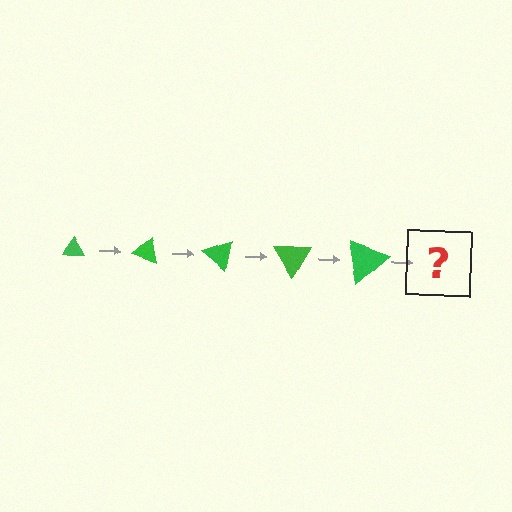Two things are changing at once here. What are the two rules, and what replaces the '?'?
The two rules are that the triangle grows larger each step and it rotates 20 degrees each step. The '?' should be a triangle, larger than the previous one and rotated 100 degrees from the start.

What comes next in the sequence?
The next element should be a triangle, larger than the previous one and rotated 100 degrees from the start.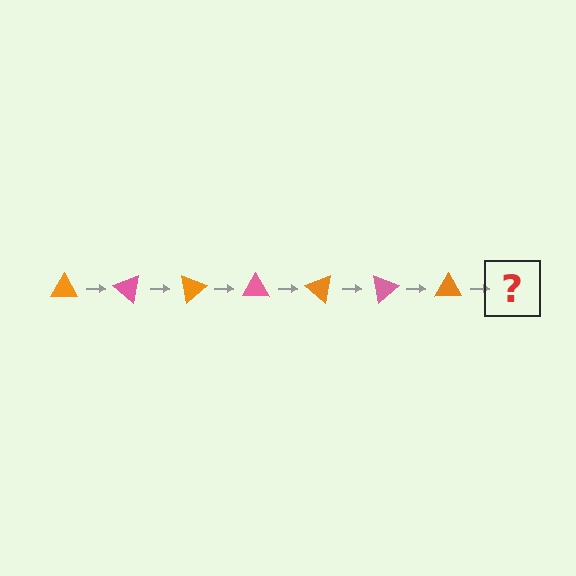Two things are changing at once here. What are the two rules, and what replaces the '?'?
The two rules are that it rotates 40 degrees each step and the color cycles through orange and pink. The '?' should be a pink triangle, rotated 280 degrees from the start.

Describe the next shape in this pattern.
It should be a pink triangle, rotated 280 degrees from the start.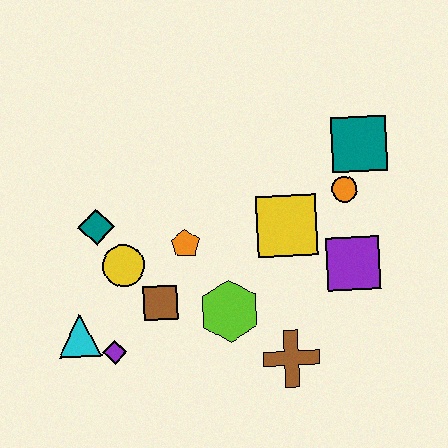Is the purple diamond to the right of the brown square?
No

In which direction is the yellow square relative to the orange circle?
The yellow square is to the left of the orange circle.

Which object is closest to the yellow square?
The orange circle is closest to the yellow square.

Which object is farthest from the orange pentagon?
The teal square is farthest from the orange pentagon.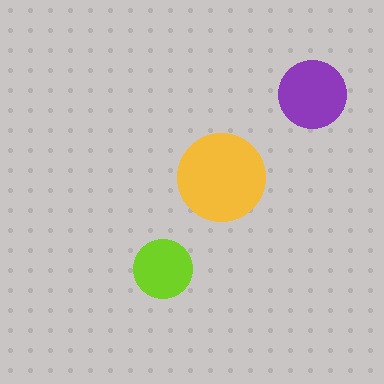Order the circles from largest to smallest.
the yellow one, the purple one, the lime one.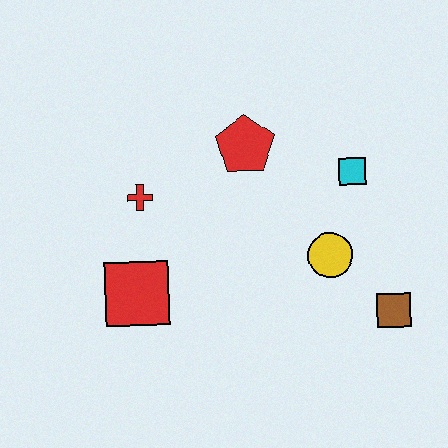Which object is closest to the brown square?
The yellow circle is closest to the brown square.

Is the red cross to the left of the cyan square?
Yes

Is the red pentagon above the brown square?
Yes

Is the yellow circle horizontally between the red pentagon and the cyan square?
Yes